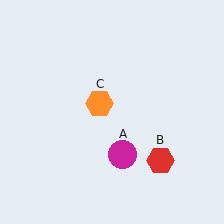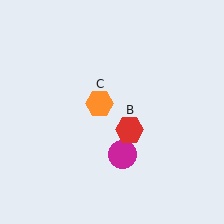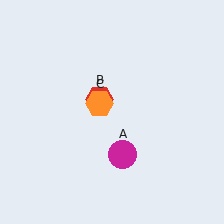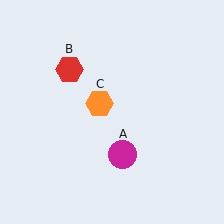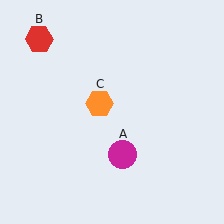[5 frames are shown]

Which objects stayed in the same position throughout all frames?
Magenta circle (object A) and orange hexagon (object C) remained stationary.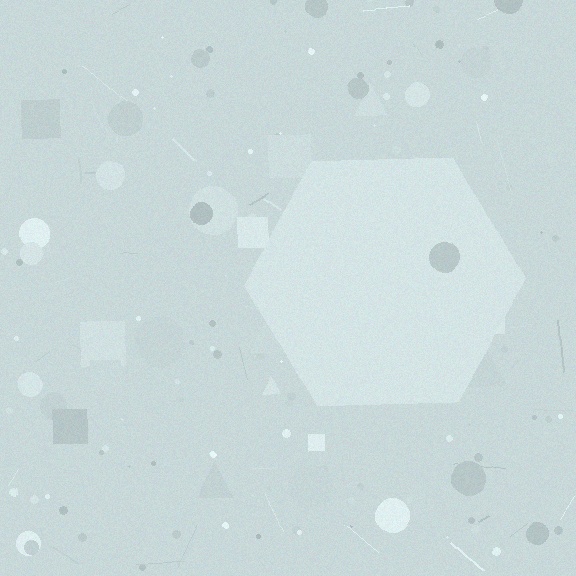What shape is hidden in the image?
A hexagon is hidden in the image.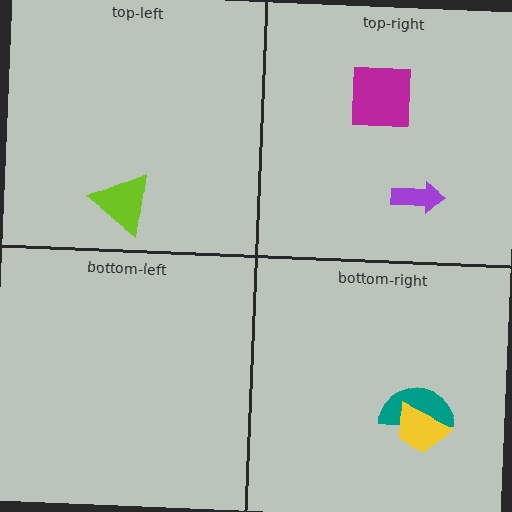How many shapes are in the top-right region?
2.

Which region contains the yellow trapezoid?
The bottom-right region.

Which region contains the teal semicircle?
The bottom-right region.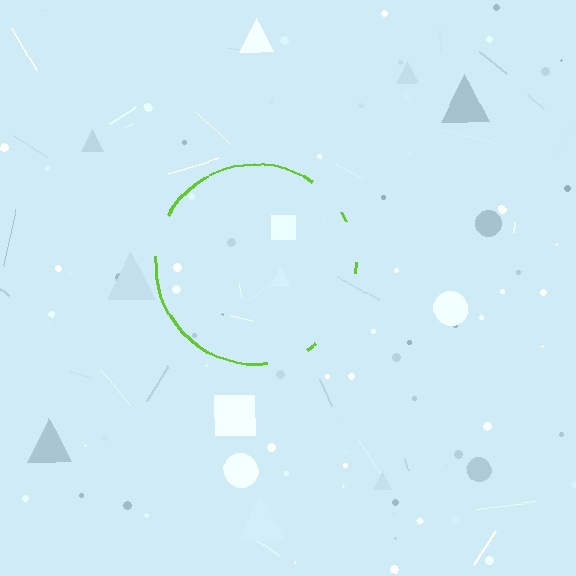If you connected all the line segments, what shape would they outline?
They would outline a circle.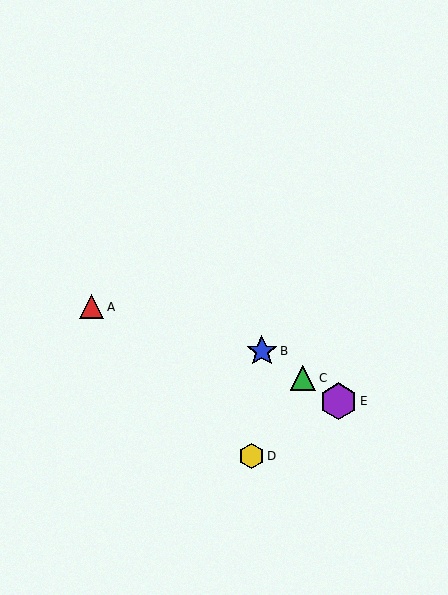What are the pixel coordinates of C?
Object C is at (303, 378).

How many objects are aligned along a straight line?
3 objects (B, C, E) are aligned along a straight line.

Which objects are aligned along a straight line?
Objects B, C, E are aligned along a straight line.